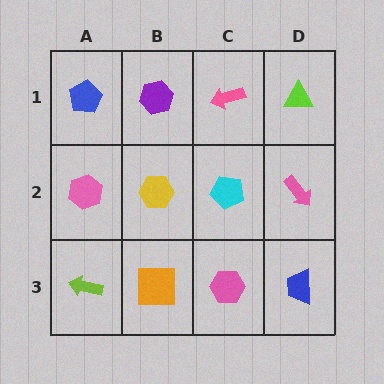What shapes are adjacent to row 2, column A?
A blue pentagon (row 1, column A), a lime arrow (row 3, column A), a yellow hexagon (row 2, column B).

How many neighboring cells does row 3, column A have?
2.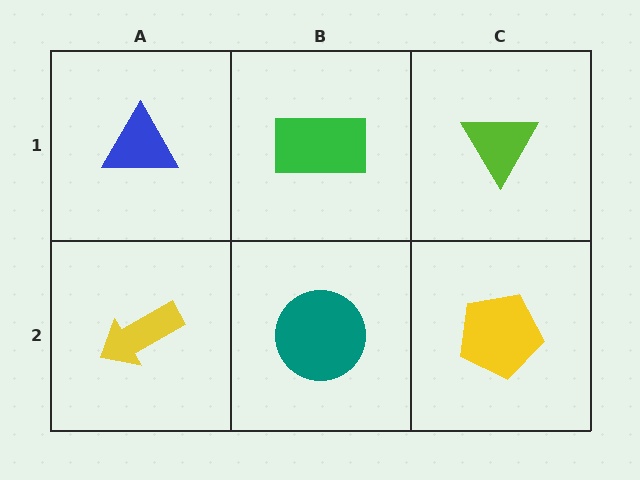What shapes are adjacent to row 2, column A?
A blue triangle (row 1, column A), a teal circle (row 2, column B).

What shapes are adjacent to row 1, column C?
A yellow pentagon (row 2, column C), a green rectangle (row 1, column B).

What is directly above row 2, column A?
A blue triangle.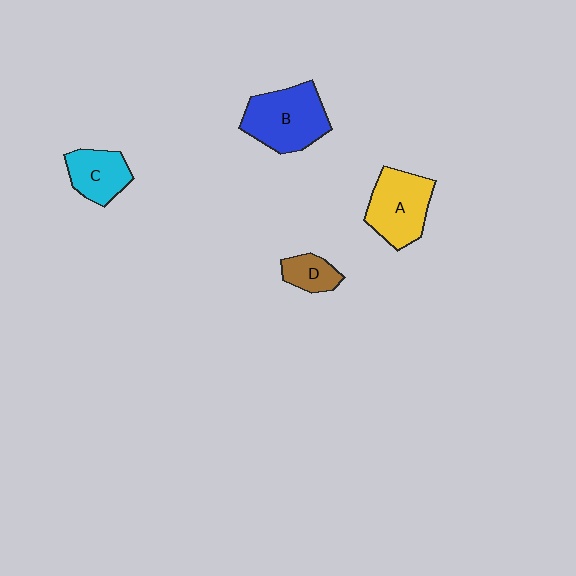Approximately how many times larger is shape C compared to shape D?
Approximately 1.6 times.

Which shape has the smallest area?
Shape D (brown).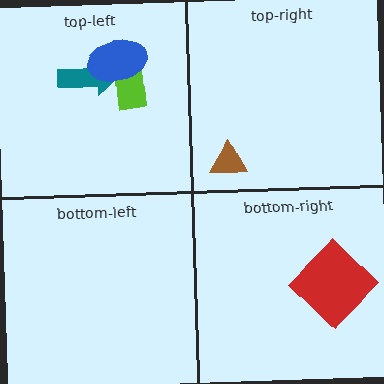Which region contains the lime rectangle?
The top-left region.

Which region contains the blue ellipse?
The top-left region.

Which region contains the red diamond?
The bottom-right region.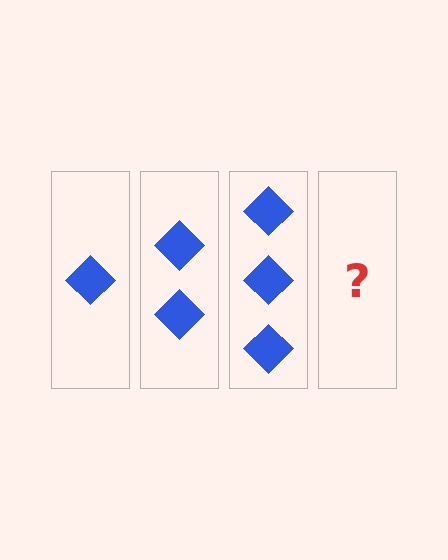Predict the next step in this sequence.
The next step is 4 diamonds.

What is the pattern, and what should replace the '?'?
The pattern is that each step adds one more diamond. The '?' should be 4 diamonds.